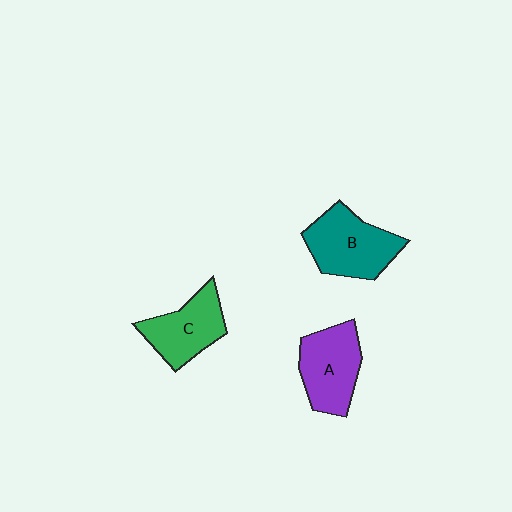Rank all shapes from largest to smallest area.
From largest to smallest: B (teal), A (purple), C (green).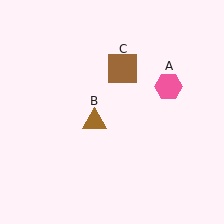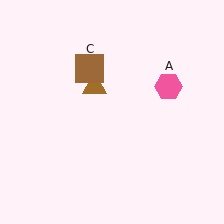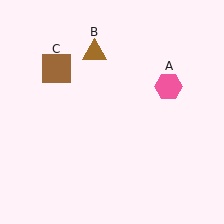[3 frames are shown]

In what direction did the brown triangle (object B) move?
The brown triangle (object B) moved up.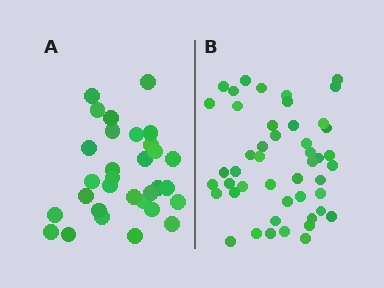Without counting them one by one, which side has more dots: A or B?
Region B (the right region) has more dots.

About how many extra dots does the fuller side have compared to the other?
Region B has approximately 15 more dots than region A.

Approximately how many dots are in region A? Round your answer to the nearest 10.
About 30 dots. (The exact count is 31, which rounds to 30.)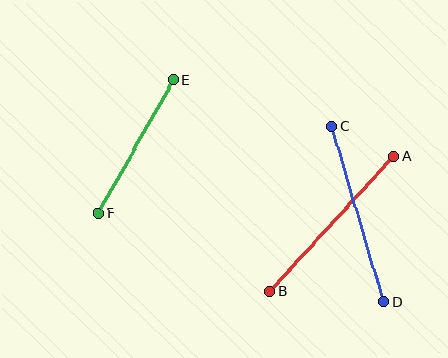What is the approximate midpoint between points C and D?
The midpoint is at approximately (358, 214) pixels.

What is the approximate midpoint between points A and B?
The midpoint is at approximately (331, 224) pixels.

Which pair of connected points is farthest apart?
Points A and B are farthest apart.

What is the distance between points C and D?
The distance is approximately 183 pixels.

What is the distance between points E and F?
The distance is approximately 153 pixels.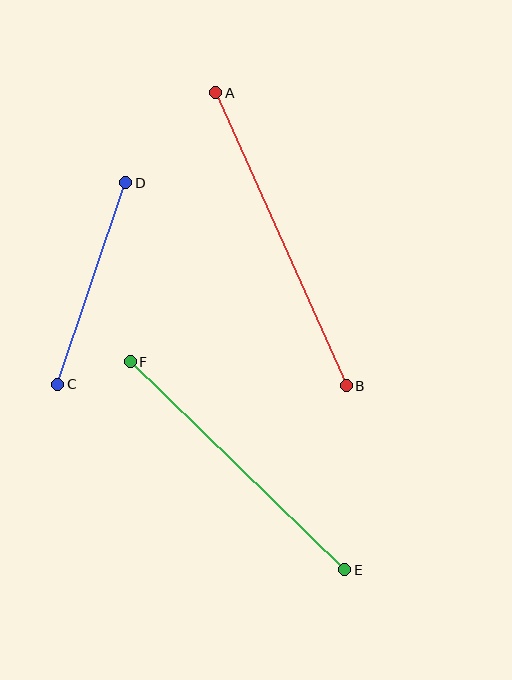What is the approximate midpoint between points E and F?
The midpoint is at approximately (237, 466) pixels.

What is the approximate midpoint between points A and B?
The midpoint is at approximately (281, 239) pixels.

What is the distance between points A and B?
The distance is approximately 321 pixels.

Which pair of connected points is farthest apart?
Points A and B are farthest apart.